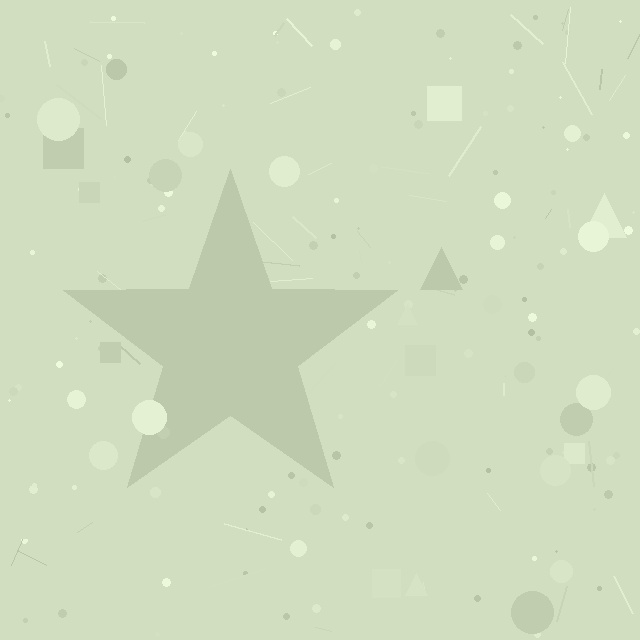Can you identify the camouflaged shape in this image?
The camouflaged shape is a star.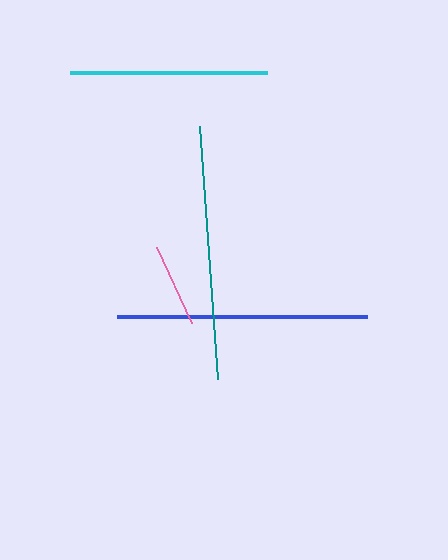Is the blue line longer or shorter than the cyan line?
The blue line is longer than the cyan line.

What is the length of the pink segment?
The pink segment is approximately 83 pixels long.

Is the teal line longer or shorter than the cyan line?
The teal line is longer than the cyan line.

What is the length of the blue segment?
The blue segment is approximately 250 pixels long.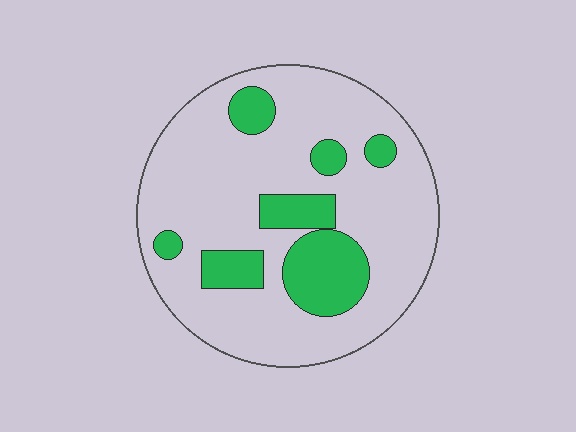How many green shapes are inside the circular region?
7.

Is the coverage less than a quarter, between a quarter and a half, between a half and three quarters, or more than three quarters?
Less than a quarter.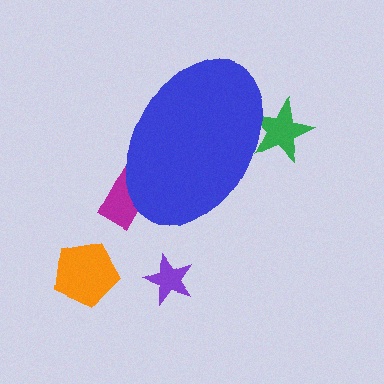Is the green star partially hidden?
Yes, the green star is partially hidden behind the blue ellipse.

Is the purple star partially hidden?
No, the purple star is fully visible.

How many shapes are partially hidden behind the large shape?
2 shapes are partially hidden.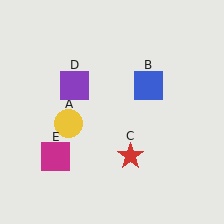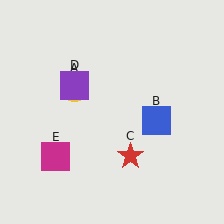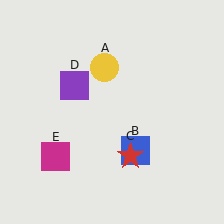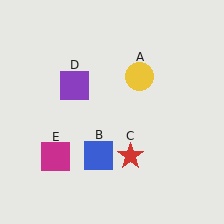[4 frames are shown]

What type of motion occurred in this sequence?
The yellow circle (object A), blue square (object B) rotated clockwise around the center of the scene.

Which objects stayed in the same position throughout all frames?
Red star (object C) and purple square (object D) and magenta square (object E) remained stationary.